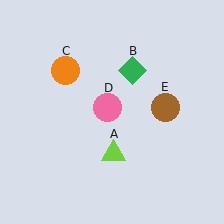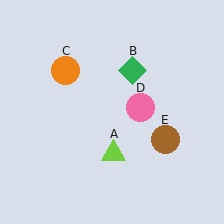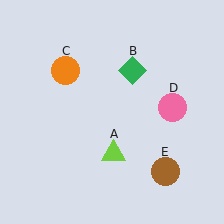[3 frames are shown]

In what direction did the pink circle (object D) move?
The pink circle (object D) moved right.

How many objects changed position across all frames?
2 objects changed position: pink circle (object D), brown circle (object E).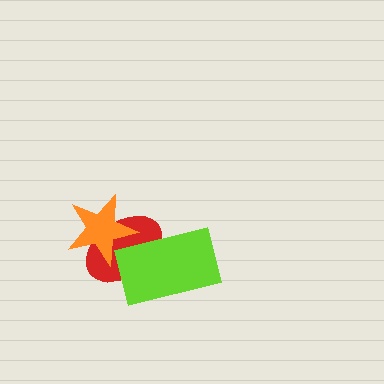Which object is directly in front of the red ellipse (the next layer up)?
The orange star is directly in front of the red ellipse.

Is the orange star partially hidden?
Yes, it is partially covered by another shape.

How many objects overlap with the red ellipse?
2 objects overlap with the red ellipse.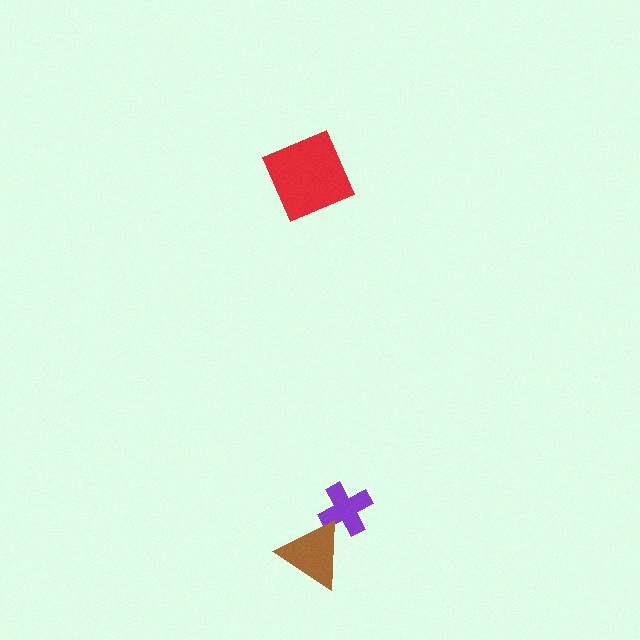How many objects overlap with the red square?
0 objects overlap with the red square.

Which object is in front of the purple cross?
The brown triangle is in front of the purple cross.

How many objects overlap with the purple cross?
1 object overlaps with the purple cross.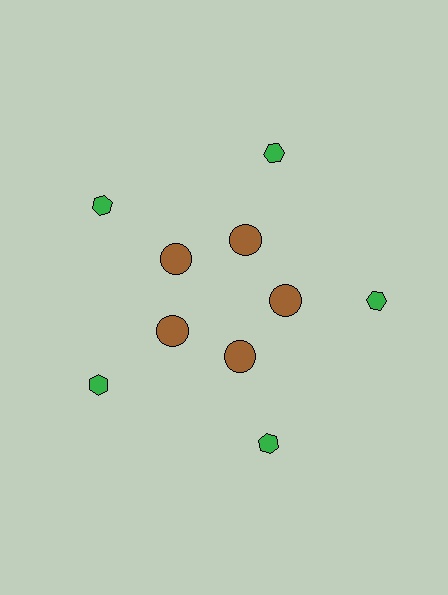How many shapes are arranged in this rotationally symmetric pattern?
There are 10 shapes, arranged in 5 groups of 2.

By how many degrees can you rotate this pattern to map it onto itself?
The pattern maps onto itself every 72 degrees of rotation.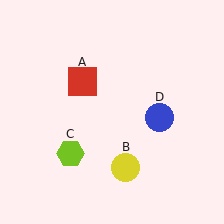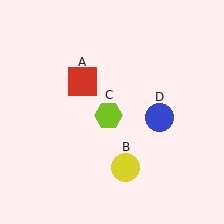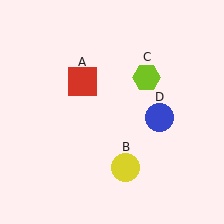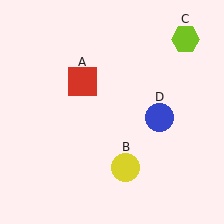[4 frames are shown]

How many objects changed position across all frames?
1 object changed position: lime hexagon (object C).